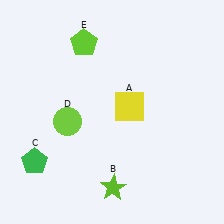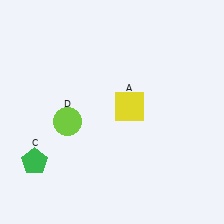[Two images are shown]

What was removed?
The lime pentagon (E), the lime star (B) were removed in Image 2.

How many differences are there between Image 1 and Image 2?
There are 2 differences between the two images.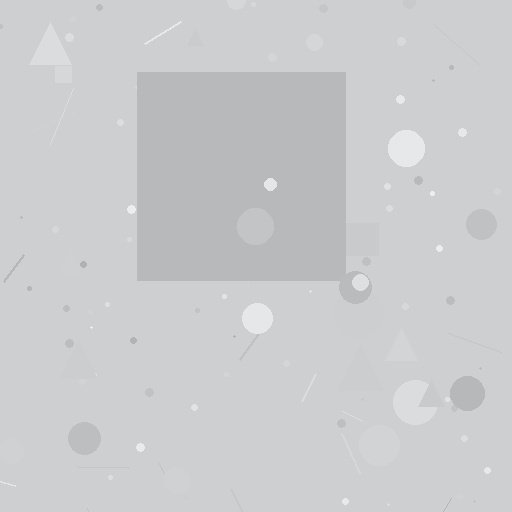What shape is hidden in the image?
A square is hidden in the image.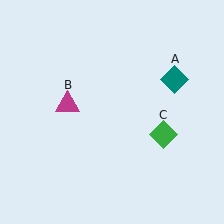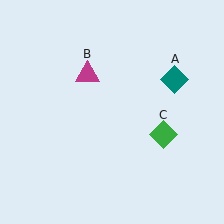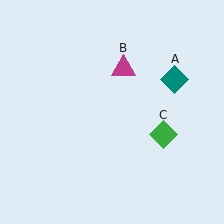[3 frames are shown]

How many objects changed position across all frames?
1 object changed position: magenta triangle (object B).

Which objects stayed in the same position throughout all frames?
Teal diamond (object A) and green diamond (object C) remained stationary.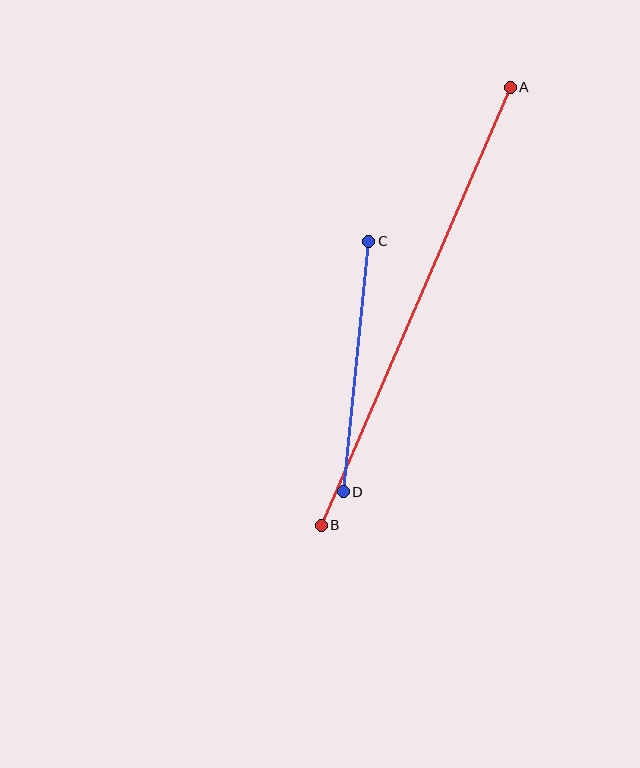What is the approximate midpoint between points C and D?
The midpoint is at approximately (356, 367) pixels.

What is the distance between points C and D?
The distance is approximately 252 pixels.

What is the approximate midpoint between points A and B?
The midpoint is at approximately (416, 306) pixels.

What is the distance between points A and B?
The distance is approximately 477 pixels.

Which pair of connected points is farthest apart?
Points A and B are farthest apart.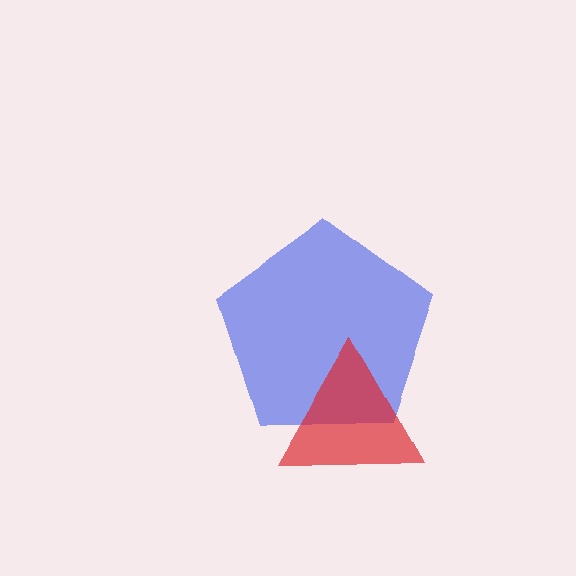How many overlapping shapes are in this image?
There are 2 overlapping shapes in the image.